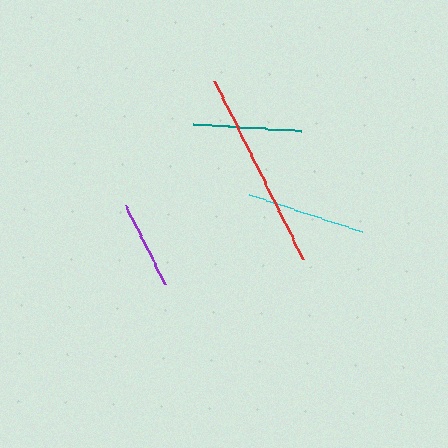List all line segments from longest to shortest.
From longest to shortest: red, cyan, teal, purple.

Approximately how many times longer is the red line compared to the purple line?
The red line is approximately 2.3 times the length of the purple line.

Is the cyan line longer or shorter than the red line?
The red line is longer than the cyan line.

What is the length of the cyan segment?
The cyan segment is approximately 119 pixels long.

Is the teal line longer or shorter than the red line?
The red line is longer than the teal line.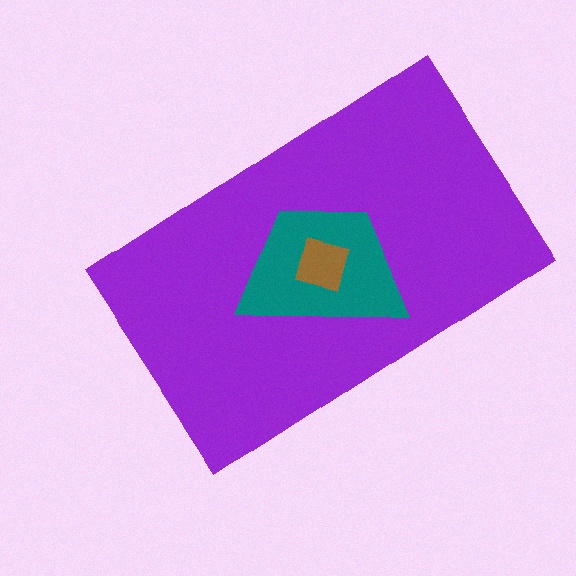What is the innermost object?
The brown square.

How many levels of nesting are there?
3.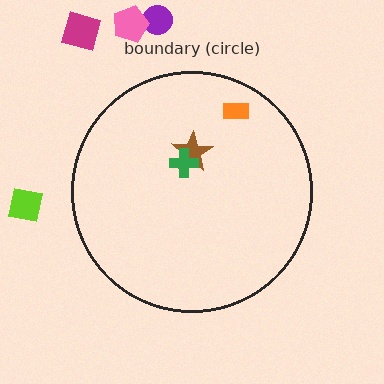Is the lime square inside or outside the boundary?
Outside.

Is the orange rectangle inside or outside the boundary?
Inside.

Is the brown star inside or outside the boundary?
Inside.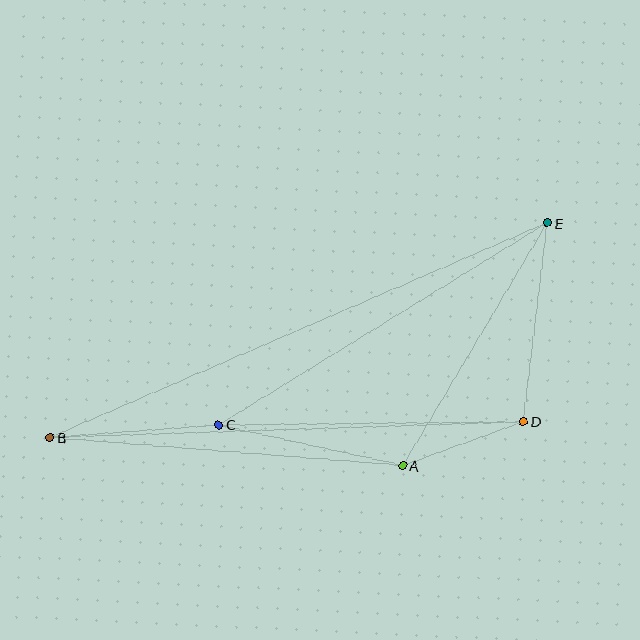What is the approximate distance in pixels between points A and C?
The distance between A and C is approximately 188 pixels.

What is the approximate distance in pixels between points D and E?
The distance between D and E is approximately 200 pixels.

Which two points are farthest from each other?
Points B and E are farthest from each other.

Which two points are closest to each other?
Points A and D are closest to each other.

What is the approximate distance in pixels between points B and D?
The distance between B and D is approximately 474 pixels.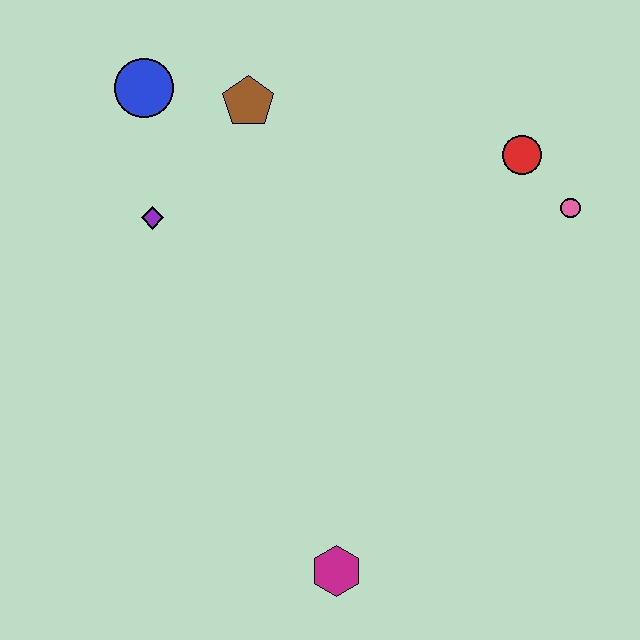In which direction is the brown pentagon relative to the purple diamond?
The brown pentagon is above the purple diamond.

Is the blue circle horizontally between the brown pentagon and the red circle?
No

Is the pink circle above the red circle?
No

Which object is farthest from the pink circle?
The blue circle is farthest from the pink circle.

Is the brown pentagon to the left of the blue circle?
No